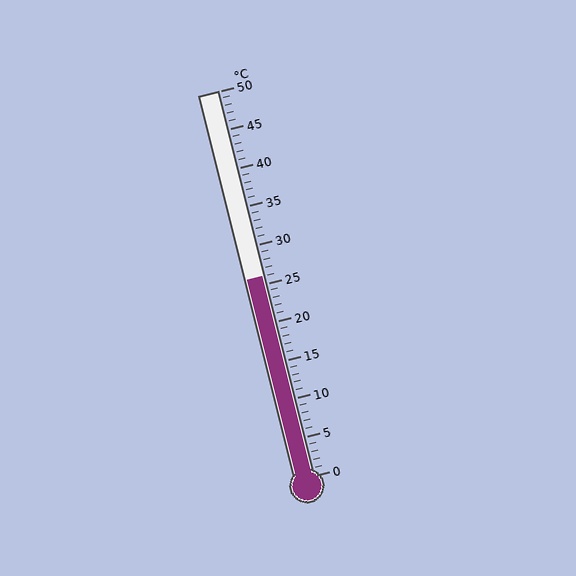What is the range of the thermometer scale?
The thermometer scale ranges from 0°C to 50°C.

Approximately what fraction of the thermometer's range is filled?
The thermometer is filled to approximately 50% of its range.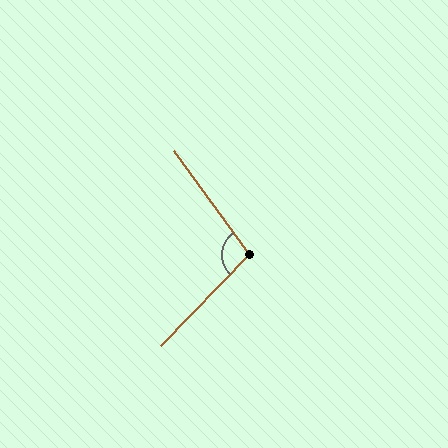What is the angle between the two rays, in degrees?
Approximately 100 degrees.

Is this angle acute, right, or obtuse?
It is obtuse.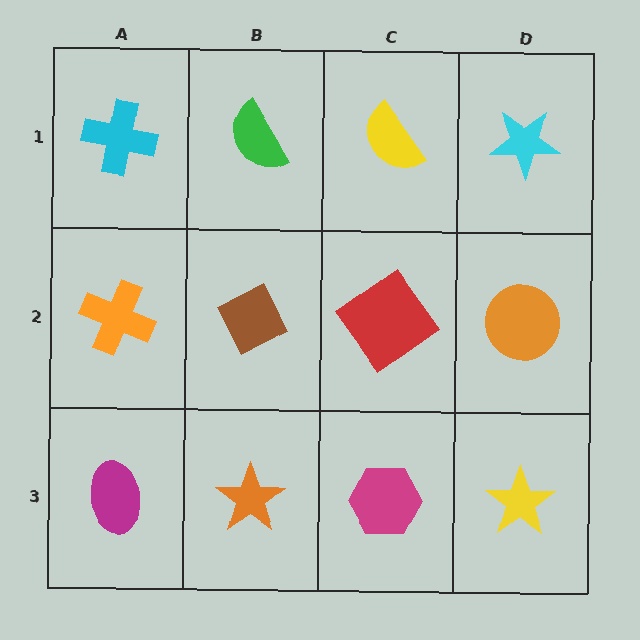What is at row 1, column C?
A yellow semicircle.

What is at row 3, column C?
A magenta hexagon.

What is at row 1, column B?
A green semicircle.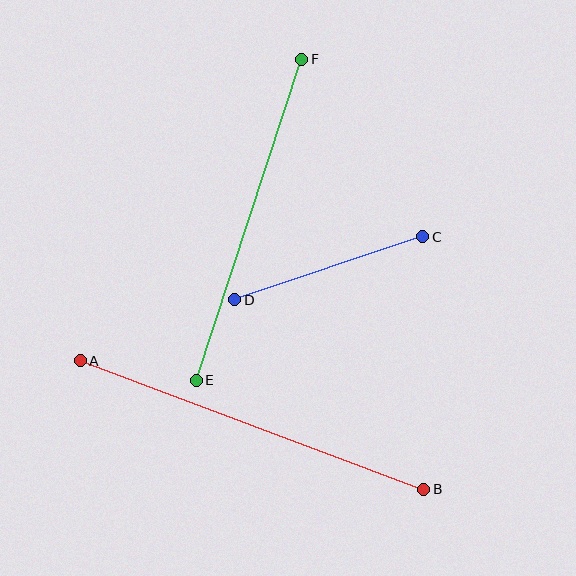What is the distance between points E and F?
The distance is approximately 337 pixels.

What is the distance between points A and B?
The distance is approximately 367 pixels.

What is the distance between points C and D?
The distance is approximately 198 pixels.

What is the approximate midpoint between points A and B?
The midpoint is at approximately (252, 425) pixels.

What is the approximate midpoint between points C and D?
The midpoint is at approximately (329, 268) pixels.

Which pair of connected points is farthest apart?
Points A and B are farthest apart.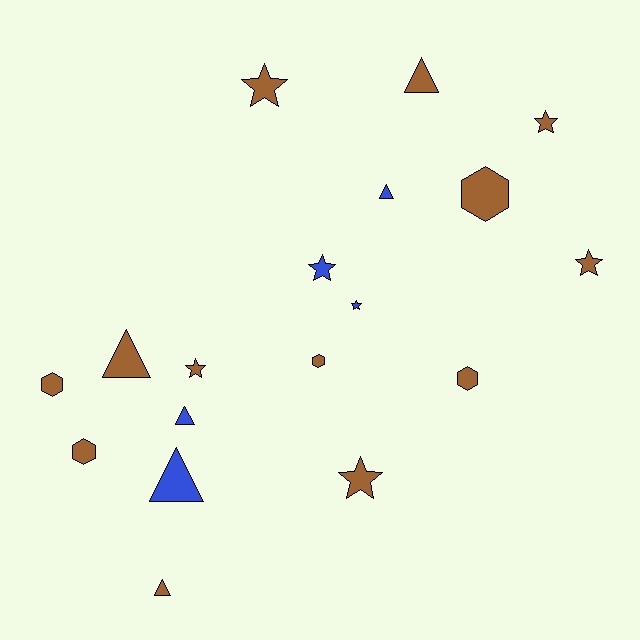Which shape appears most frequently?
Star, with 7 objects.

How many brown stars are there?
There are 5 brown stars.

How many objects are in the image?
There are 18 objects.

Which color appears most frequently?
Brown, with 13 objects.